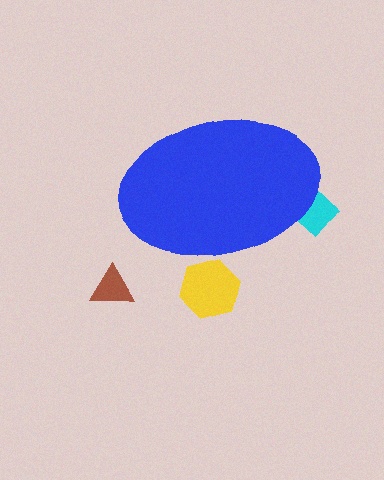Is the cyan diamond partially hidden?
Yes, the cyan diamond is partially hidden behind the blue ellipse.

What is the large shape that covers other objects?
A blue ellipse.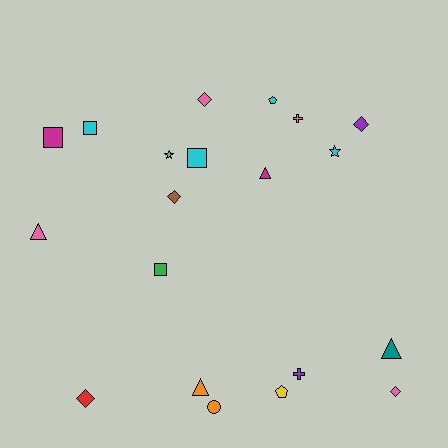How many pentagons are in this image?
There are 2 pentagons.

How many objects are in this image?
There are 20 objects.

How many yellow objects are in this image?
There is 1 yellow object.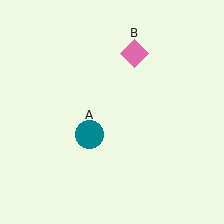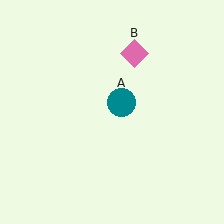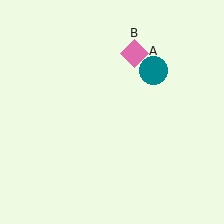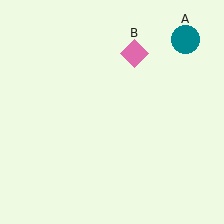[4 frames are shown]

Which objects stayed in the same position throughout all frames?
Pink diamond (object B) remained stationary.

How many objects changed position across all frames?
1 object changed position: teal circle (object A).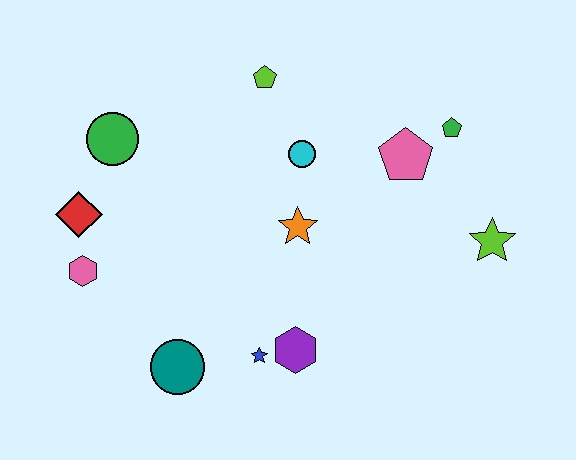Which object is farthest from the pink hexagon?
The lime star is farthest from the pink hexagon.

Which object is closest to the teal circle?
The blue star is closest to the teal circle.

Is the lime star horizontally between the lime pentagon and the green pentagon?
No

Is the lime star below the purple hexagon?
No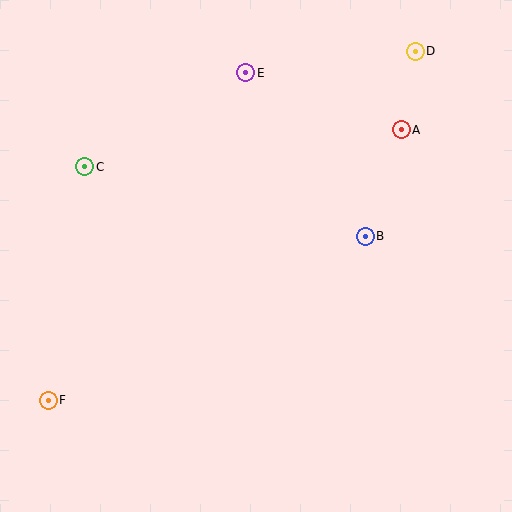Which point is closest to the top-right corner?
Point D is closest to the top-right corner.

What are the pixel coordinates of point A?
Point A is at (401, 130).